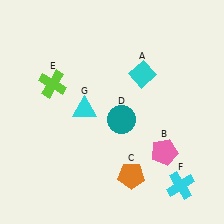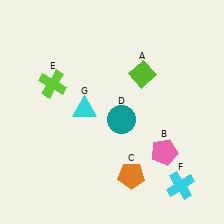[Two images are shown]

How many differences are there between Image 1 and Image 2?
There is 1 difference between the two images.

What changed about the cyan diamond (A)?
In Image 1, A is cyan. In Image 2, it changed to lime.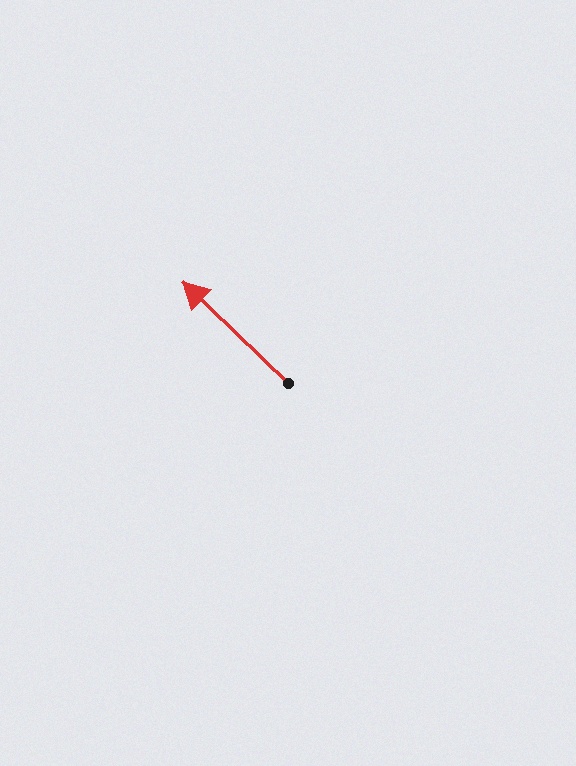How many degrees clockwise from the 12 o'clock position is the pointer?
Approximately 314 degrees.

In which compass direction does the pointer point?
Northwest.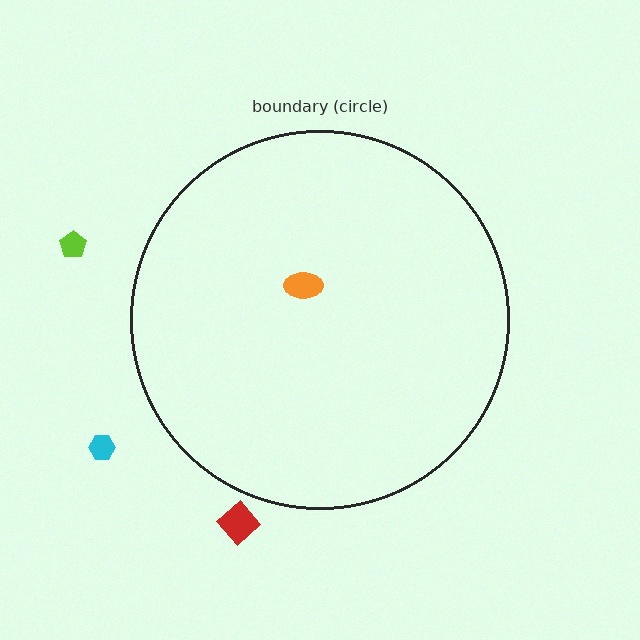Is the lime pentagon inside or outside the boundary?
Outside.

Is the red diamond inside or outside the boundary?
Outside.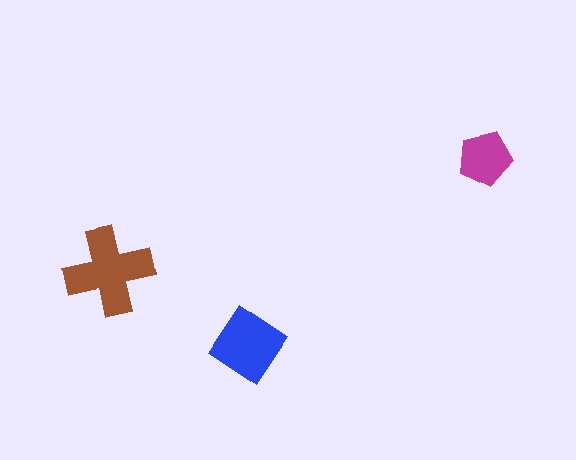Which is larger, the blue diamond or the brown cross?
The brown cross.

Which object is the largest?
The brown cross.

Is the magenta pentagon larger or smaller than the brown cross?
Smaller.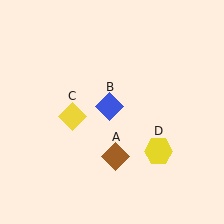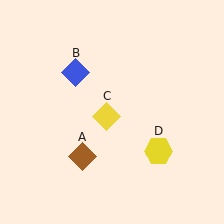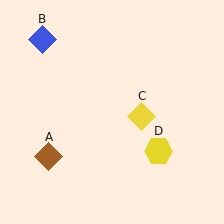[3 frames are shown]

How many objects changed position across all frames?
3 objects changed position: brown diamond (object A), blue diamond (object B), yellow diamond (object C).